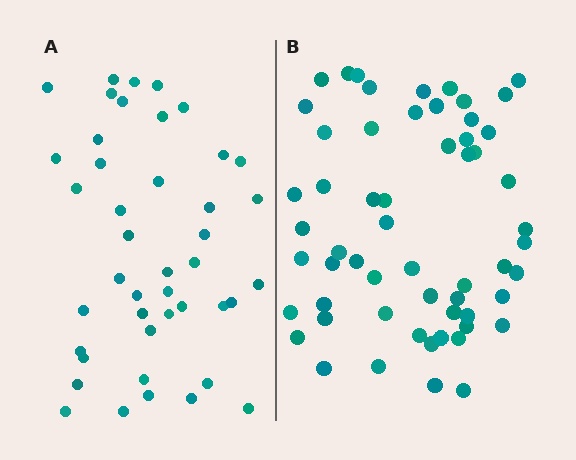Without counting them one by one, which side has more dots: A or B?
Region B (the right region) has more dots.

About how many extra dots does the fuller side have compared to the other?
Region B has approximately 15 more dots than region A.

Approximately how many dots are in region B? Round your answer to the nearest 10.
About 60 dots. (The exact count is 58, which rounds to 60.)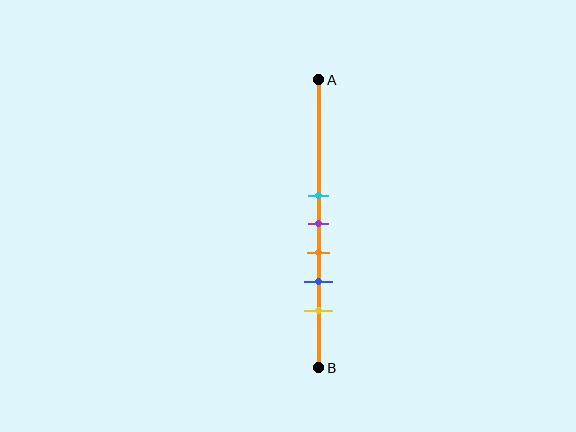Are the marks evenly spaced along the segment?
Yes, the marks are approximately evenly spaced.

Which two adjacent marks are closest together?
The cyan and purple marks are the closest adjacent pair.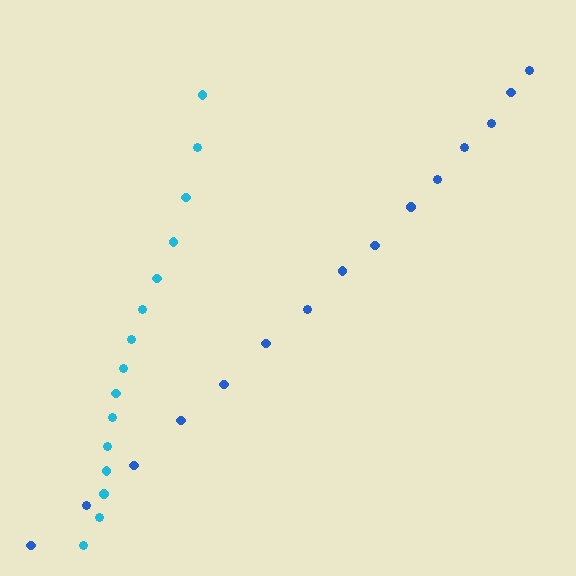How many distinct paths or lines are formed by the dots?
There are 2 distinct paths.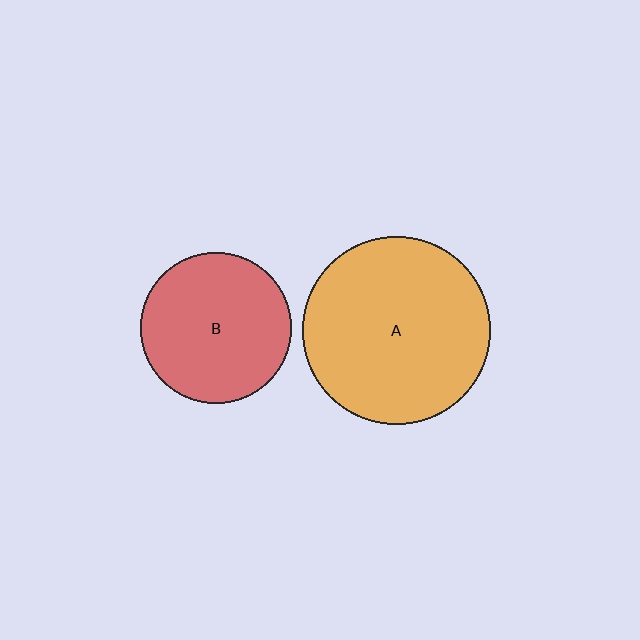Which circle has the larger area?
Circle A (orange).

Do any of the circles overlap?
No, none of the circles overlap.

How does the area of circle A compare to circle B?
Approximately 1.5 times.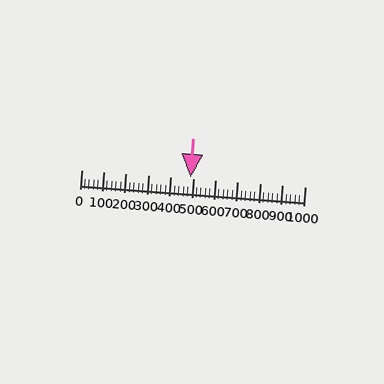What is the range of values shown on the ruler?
The ruler shows values from 0 to 1000.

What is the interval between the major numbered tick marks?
The major tick marks are spaced 100 units apart.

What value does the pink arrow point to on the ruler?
The pink arrow points to approximately 487.